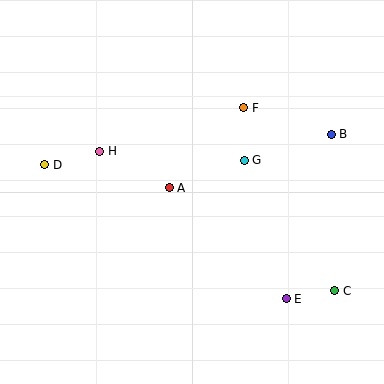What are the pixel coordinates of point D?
Point D is at (45, 165).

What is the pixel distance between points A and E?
The distance between A and E is 161 pixels.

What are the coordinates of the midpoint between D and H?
The midpoint between D and H is at (72, 158).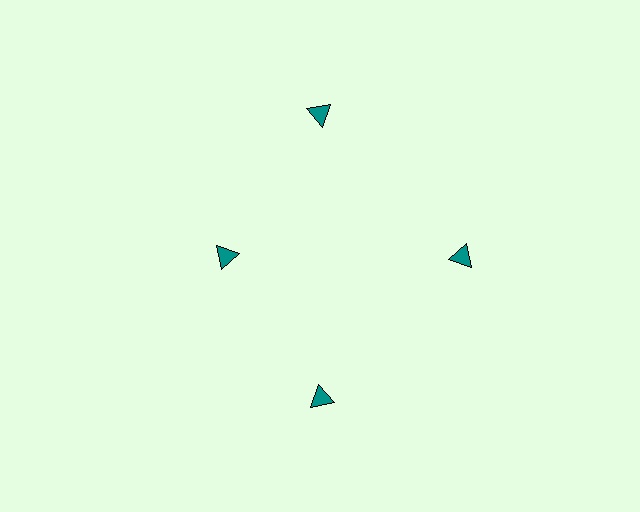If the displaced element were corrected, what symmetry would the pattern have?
It would have 4-fold rotational symmetry — the pattern would map onto itself every 90 degrees.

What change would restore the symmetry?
The symmetry would be restored by moving it outward, back onto the ring so that all 4 triangles sit at equal angles and equal distance from the center.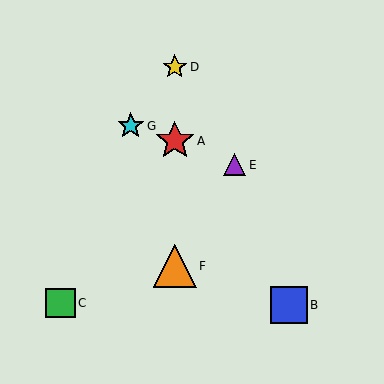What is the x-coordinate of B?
Object B is at x≈289.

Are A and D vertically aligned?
Yes, both are at x≈175.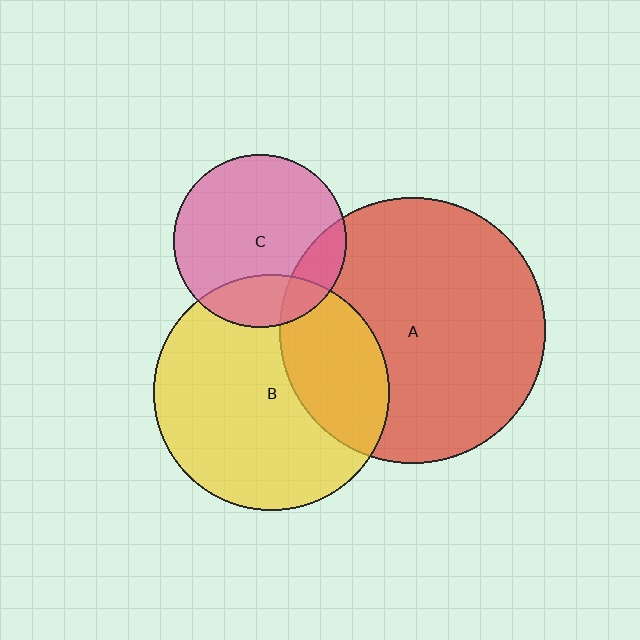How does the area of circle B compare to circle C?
Approximately 1.9 times.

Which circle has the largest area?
Circle A (red).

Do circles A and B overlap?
Yes.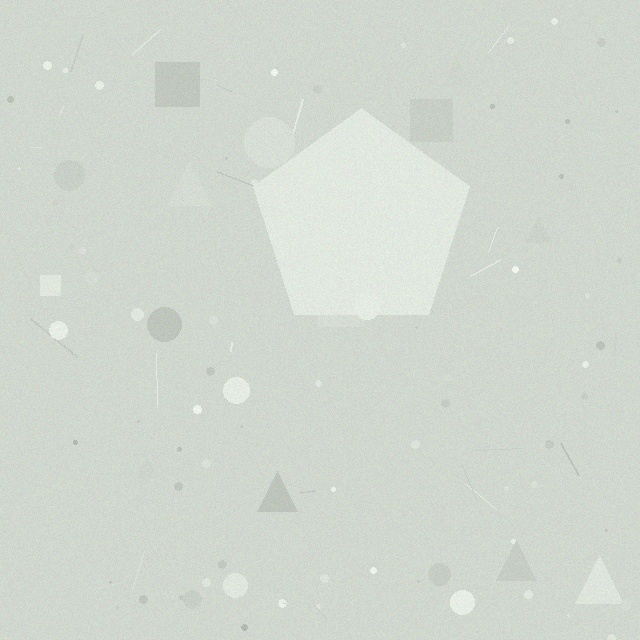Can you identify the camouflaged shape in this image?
The camouflaged shape is a pentagon.